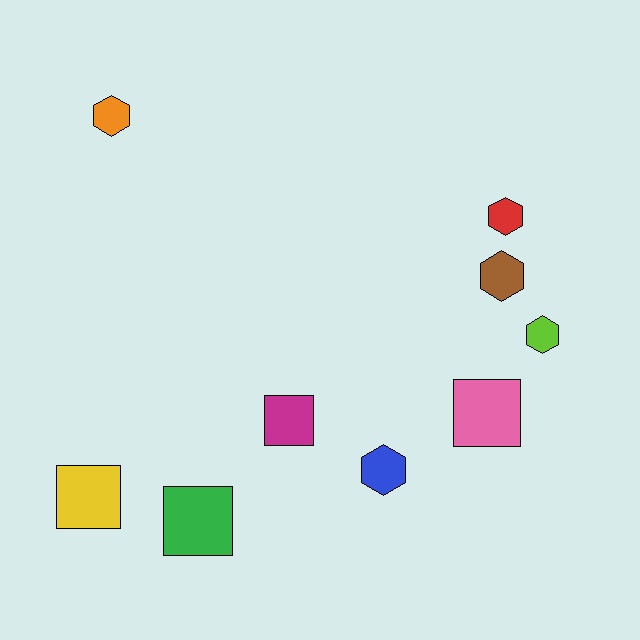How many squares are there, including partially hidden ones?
There are 4 squares.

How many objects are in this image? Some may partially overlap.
There are 9 objects.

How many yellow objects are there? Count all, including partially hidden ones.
There is 1 yellow object.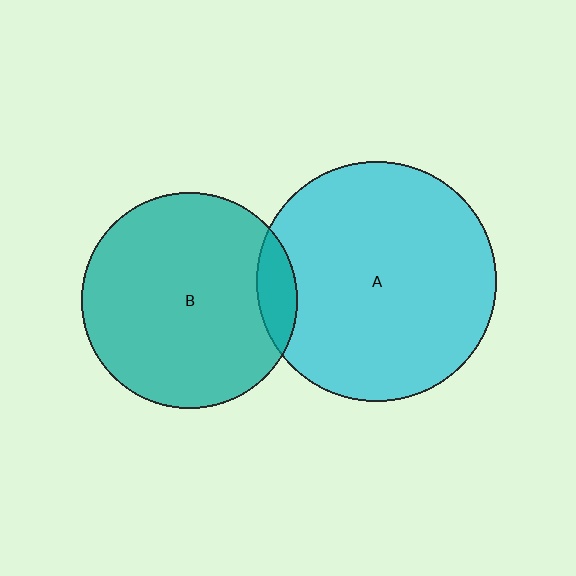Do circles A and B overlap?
Yes.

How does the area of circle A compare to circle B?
Approximately 1.2 times.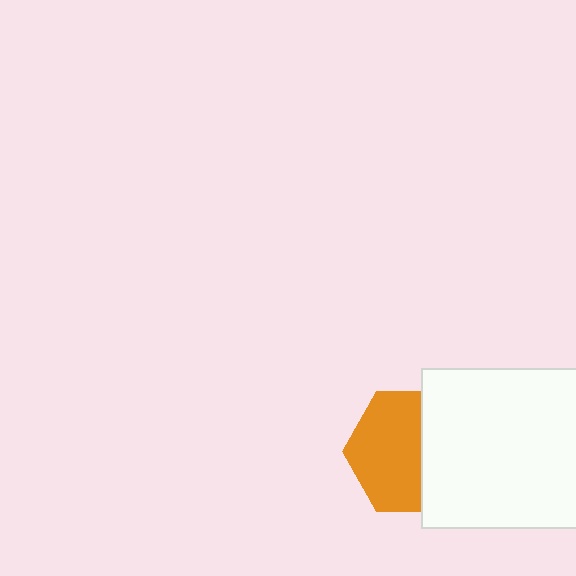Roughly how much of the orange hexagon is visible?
About half of it is visible (roughly 60%).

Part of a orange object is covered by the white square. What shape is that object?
It is a hexagon.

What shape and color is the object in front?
The object in front is a white square.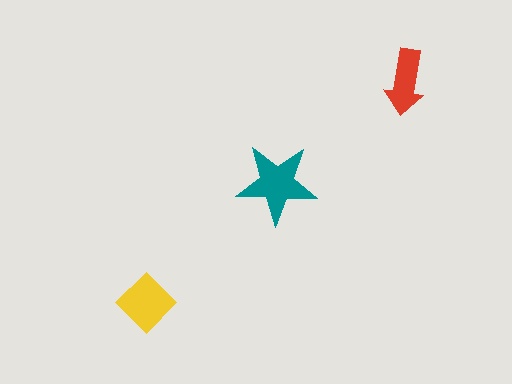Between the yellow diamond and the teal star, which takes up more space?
The teal star.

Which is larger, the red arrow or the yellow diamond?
The yellow diamond.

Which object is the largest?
The teal star.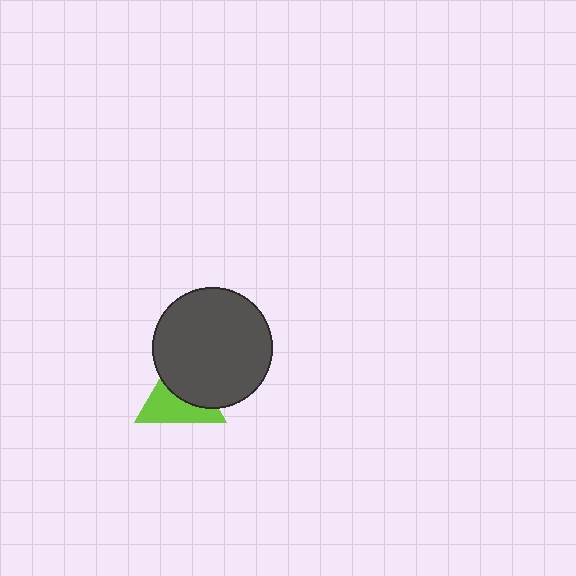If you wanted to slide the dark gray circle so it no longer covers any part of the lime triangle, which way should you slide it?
Slide it toward the upper-right — that is the most direct way to separate the two shapes.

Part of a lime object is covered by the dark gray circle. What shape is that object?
It is a triangle.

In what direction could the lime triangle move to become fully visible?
The lime triangle could move toward the lower-left. That would shift it out from behind the dark gray circle entirely.